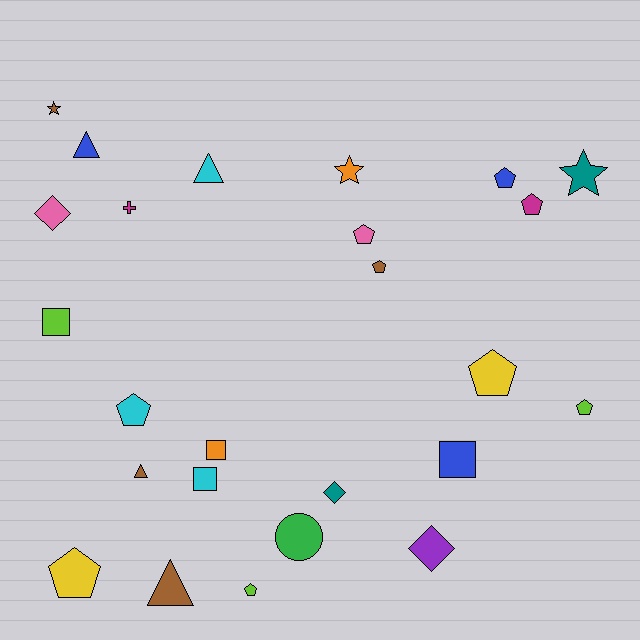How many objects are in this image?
There are 25 objects.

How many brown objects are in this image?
There are 4 brown objects.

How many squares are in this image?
There are 4 squares.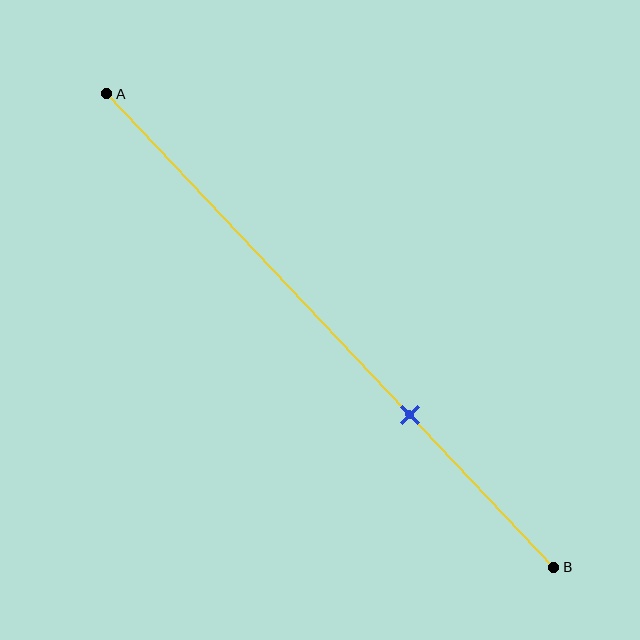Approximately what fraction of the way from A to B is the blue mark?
The blue mark is approximately 70% of the way from A to B.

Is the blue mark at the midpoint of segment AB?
No, the mark is at about 70% from A, not at the 50% midpoint.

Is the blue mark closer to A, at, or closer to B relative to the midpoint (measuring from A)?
The blue mark is closer to point B than the midpoint of segment AB.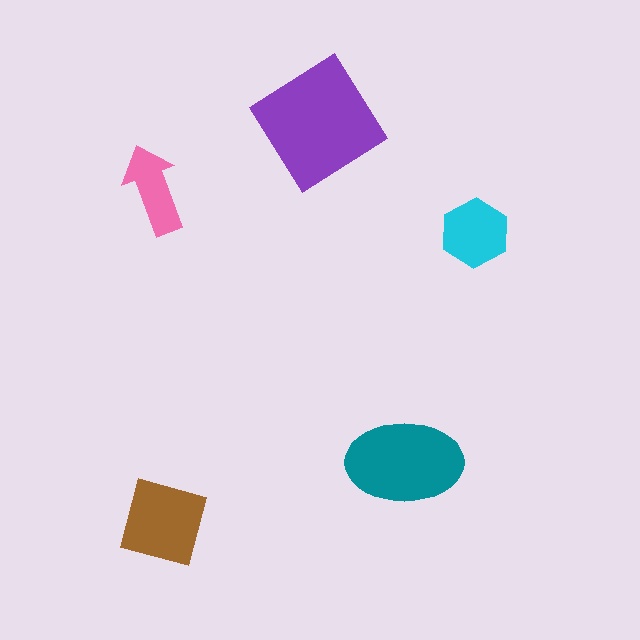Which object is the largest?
The purple diamond.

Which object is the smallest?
The pink arrow.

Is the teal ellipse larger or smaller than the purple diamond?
Smaller.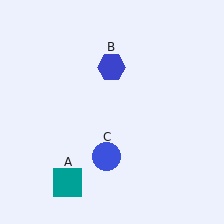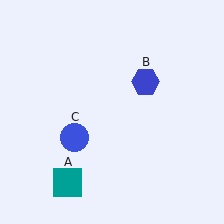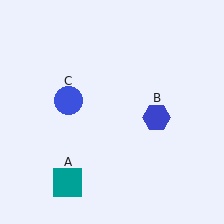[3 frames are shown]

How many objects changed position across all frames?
2 objects changed position: blue hexagon (object B), blue circle (object C).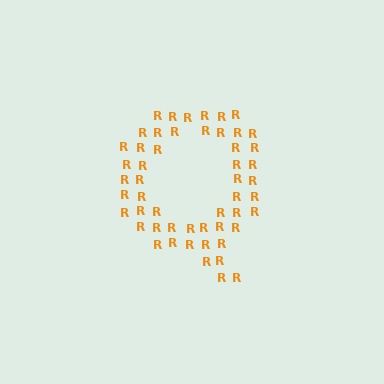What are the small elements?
The small elements are letter R's.